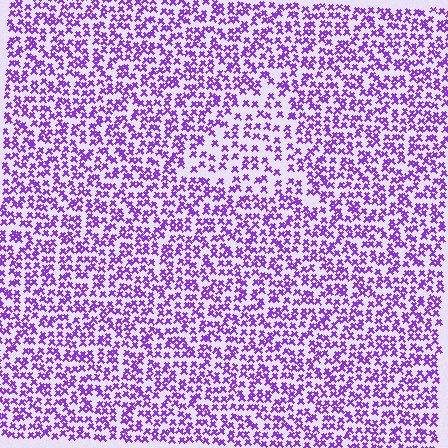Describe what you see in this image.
The image contains small purple elements arranged at two different densities. A triangle-shaped region is visible where the elements are less densely packed than the surrounding area.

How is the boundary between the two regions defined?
The boundary is defined by a change in element density (approximately 1.7x ratio). All elements are the same color, size, and shape.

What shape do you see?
I see a triangle.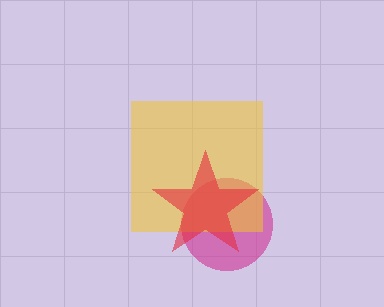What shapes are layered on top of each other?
The layered shapes are: a magenta circle, a yellow square, a red star.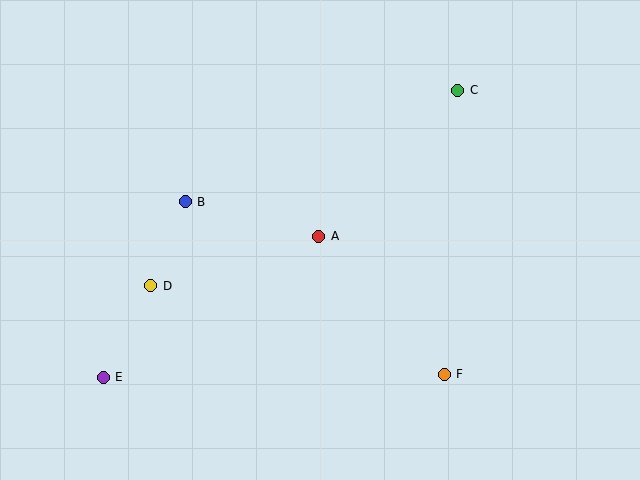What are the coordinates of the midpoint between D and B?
The midpoint between D and B is at (168, 244).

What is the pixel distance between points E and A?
The distance between E and A is 258 pixels.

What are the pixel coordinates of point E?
Point E is at (103, 377).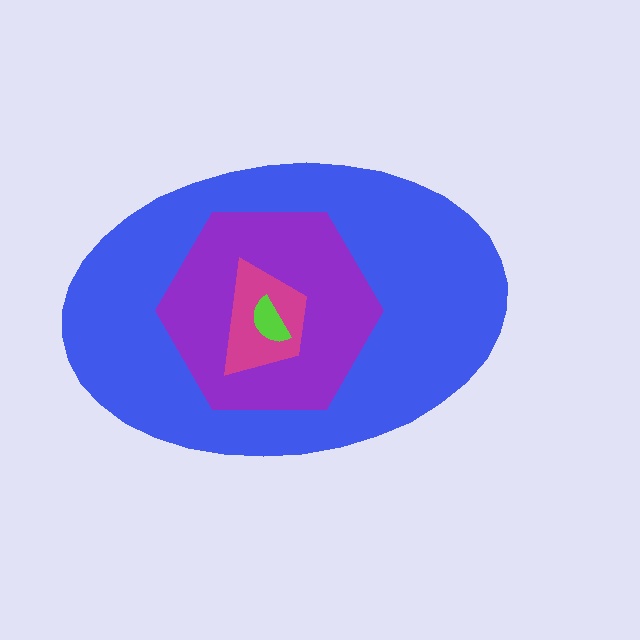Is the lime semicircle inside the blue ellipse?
Yes.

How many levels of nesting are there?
4.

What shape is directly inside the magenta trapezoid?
The lime semicircle.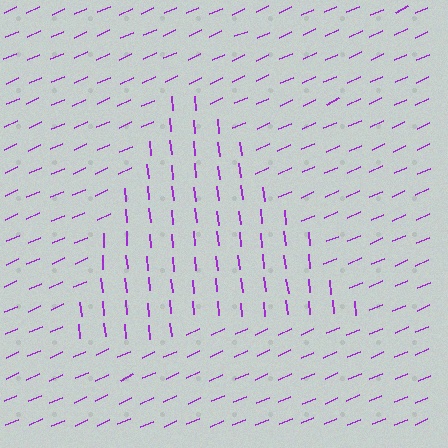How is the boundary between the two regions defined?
The boundary is defined purely by a change in line orientation (approximately 72 degrees difference). All lines are the same color and thickness.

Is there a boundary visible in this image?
Yes, there is a texture boundary formed by a change in line orientation.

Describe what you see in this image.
The image is filled with small purple line segments. A triangle region in the image has lines oriented differently from the surrounding lines, creating a visible texture boundary.